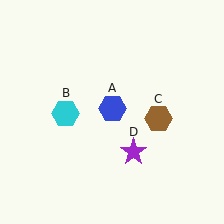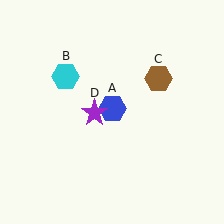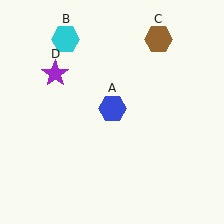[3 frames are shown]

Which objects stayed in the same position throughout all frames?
Blue hexagon (object A) remained stationary.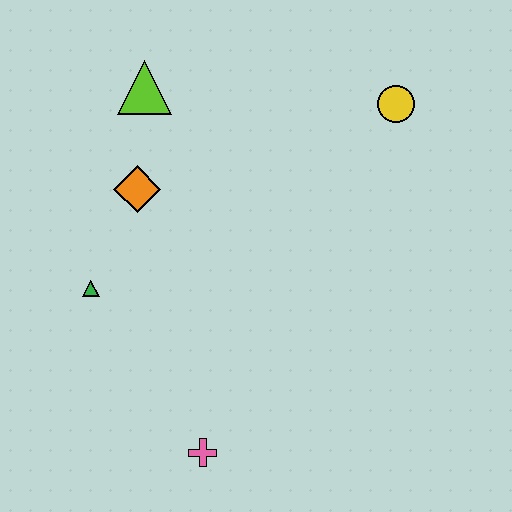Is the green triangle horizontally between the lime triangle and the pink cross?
No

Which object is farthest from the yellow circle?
The pink cross is farthest from the yellow circle.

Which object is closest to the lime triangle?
The orange diamond is closest to the lime triangle.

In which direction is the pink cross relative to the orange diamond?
The pink cross is below the orange diamond.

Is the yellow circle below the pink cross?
No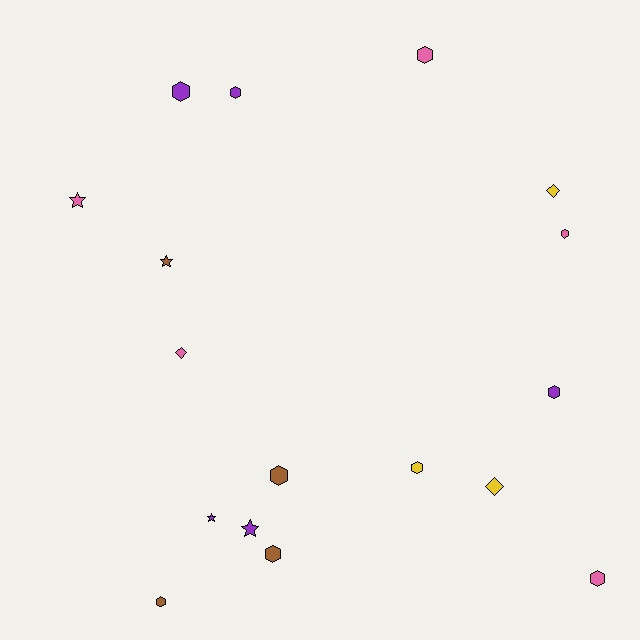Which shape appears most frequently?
Hexagon, with 10 objects.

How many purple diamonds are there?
There are no purple diamonds.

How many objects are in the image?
There are 17 objects.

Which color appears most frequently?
Pink, with 5 objects.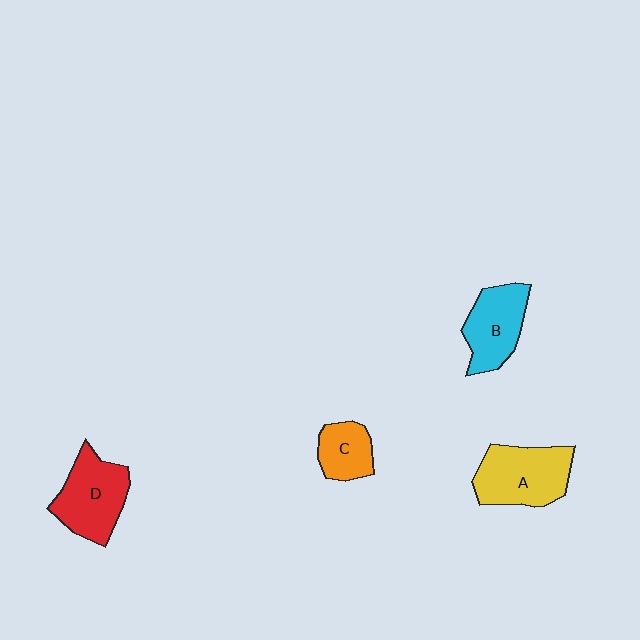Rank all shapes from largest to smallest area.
From largest to smallest: A (yellow), D (red), B (cyan), C (orange).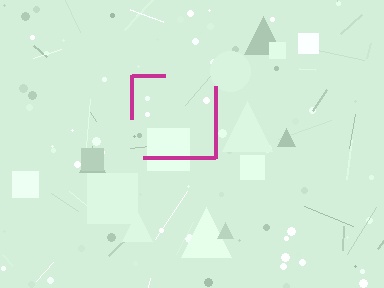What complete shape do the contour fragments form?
The contour fragments form a square.